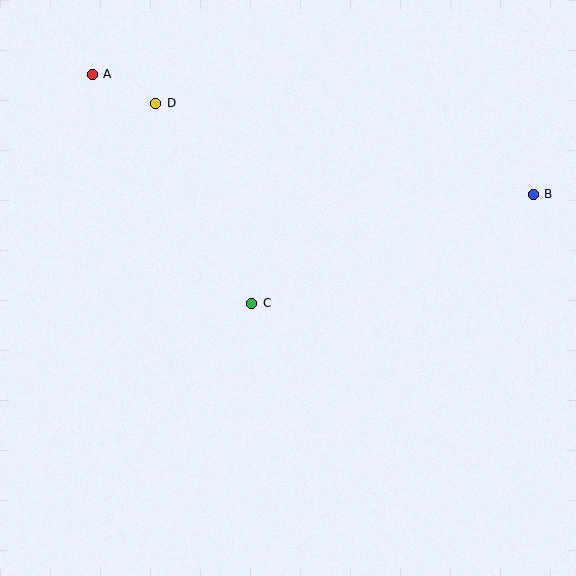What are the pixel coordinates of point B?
Point B is at (533, 194).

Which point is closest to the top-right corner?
Point B is closest to the top-right corner.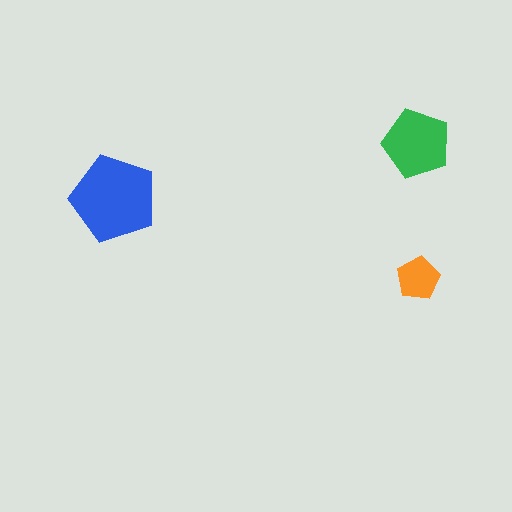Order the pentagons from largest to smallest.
the blue one, the green one, the orange one.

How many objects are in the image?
There are 3 objects in the image.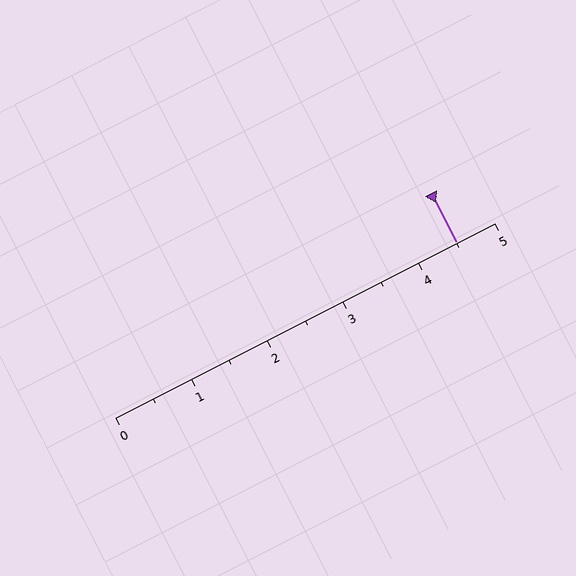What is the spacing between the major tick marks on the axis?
The major ticks are spaced 1 apart.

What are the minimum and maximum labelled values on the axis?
The axis runs from 0 to 5.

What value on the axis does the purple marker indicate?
The marker indicates approximately 4.5.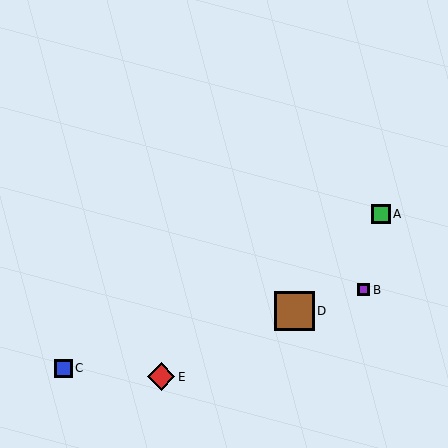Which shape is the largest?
The brown square (labeled D) is the largest.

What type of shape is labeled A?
Shape A is a green square.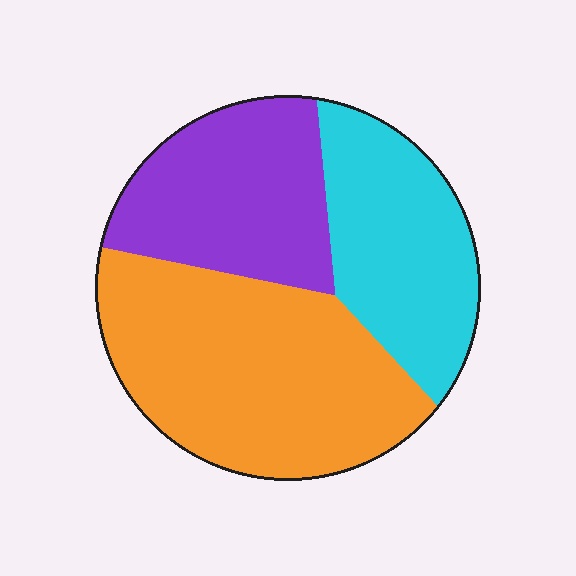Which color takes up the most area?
Orange, at roughly 45%.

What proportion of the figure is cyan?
Cyan covers around 25% of the figure.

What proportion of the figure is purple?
Purple takes up about one quarter (1/4) of the figure.